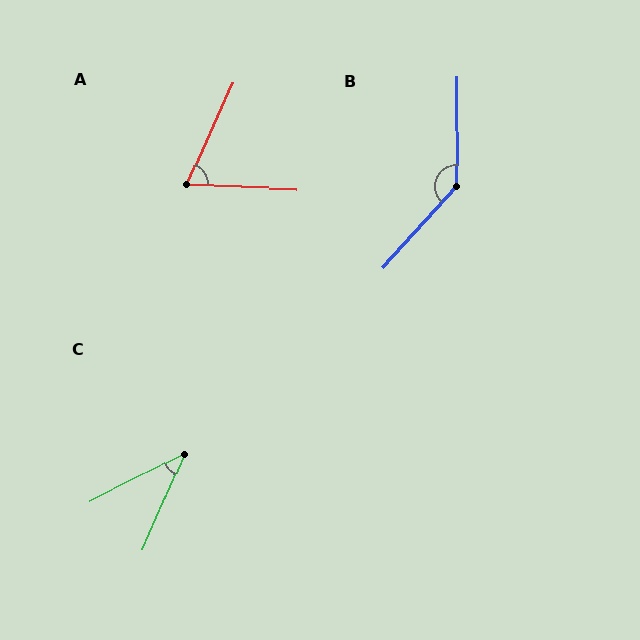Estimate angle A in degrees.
Approximately 68 degrees.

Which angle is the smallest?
C, at approximately 40 degrees.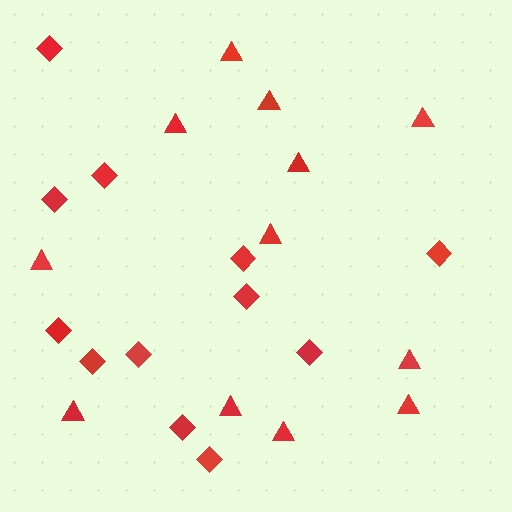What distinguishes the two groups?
There are 2 groups: one group of triangles (12) and one group of diamonds (12).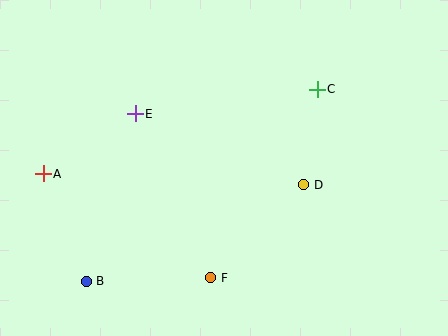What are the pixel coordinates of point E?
Point E is at (135, 114).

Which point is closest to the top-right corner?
Point C is closest to the top-right corner.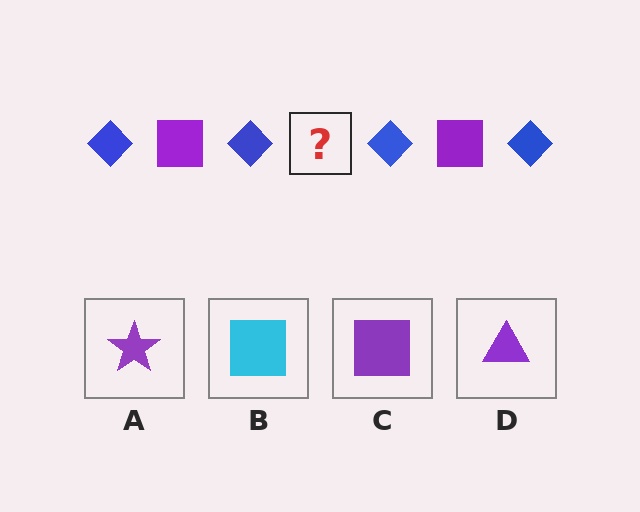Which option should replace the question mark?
Option C.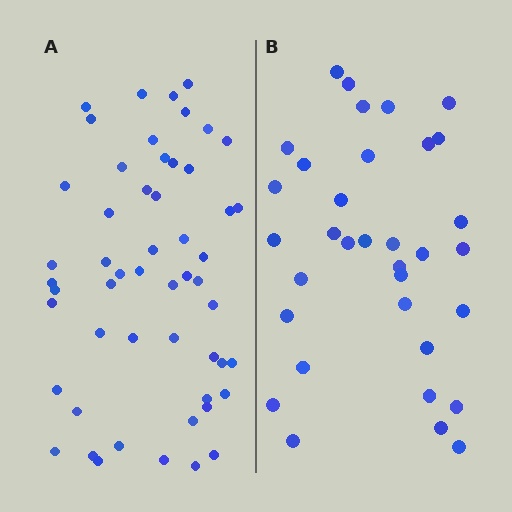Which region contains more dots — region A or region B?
Region A (the left region) has more dots.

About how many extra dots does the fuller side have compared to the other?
Region A has approximately 20 more dots than region B.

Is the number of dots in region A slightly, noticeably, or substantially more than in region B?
Region A has substantially more. The ratio is roughly 1.6 to 1.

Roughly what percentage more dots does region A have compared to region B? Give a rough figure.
About 55% more.